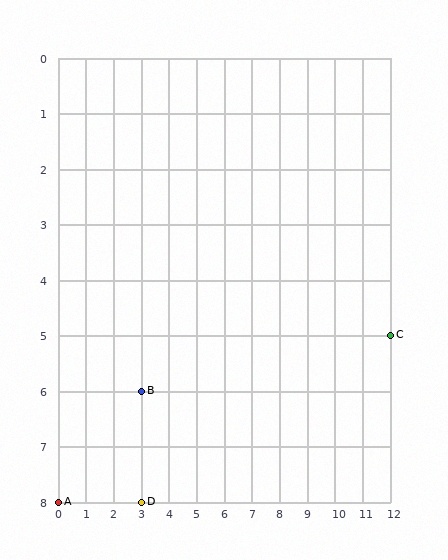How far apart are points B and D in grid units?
Points B and D are 2 rows apart.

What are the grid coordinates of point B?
Point B is at grid coordinates (3, 6).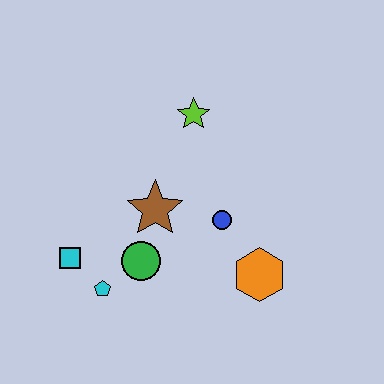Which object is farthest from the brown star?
The orange hexagon is farthest from the brown star.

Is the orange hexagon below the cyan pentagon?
No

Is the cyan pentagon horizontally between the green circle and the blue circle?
No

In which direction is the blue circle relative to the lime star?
The blue circle is below the lime star.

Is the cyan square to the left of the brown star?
Yes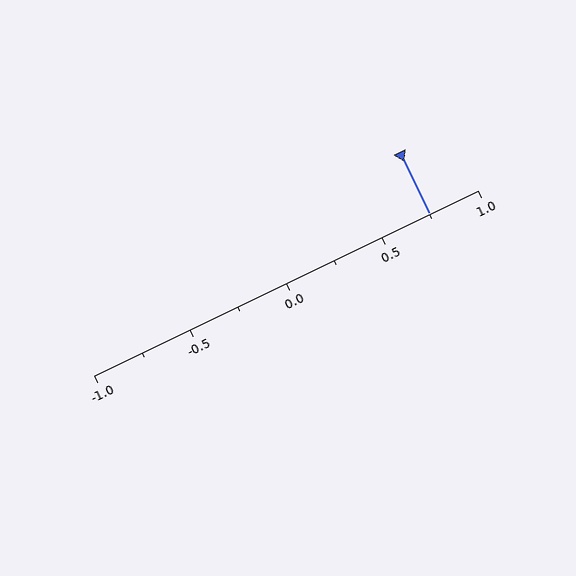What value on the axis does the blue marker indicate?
The marker indicates approximately 0.75.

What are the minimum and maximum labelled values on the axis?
The axis runs from -1.0 to 1.0.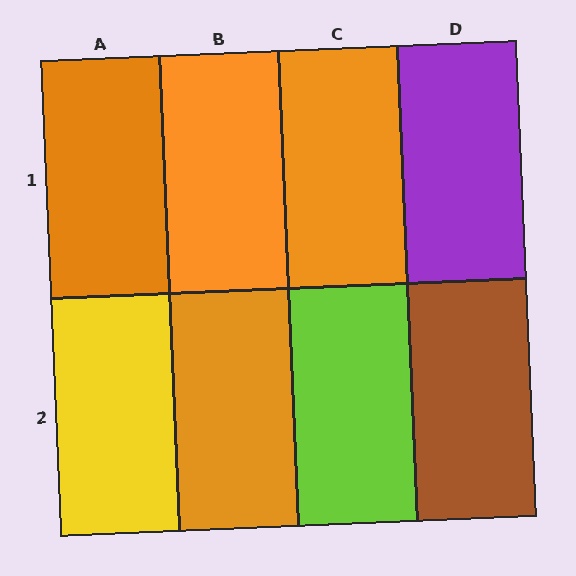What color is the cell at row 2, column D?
Brown.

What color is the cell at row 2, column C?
Lime.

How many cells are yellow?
1 cell is yellow.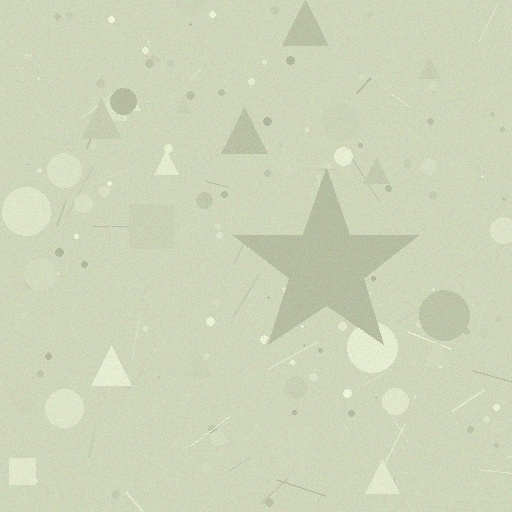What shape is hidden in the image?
A star is hidden in the image.